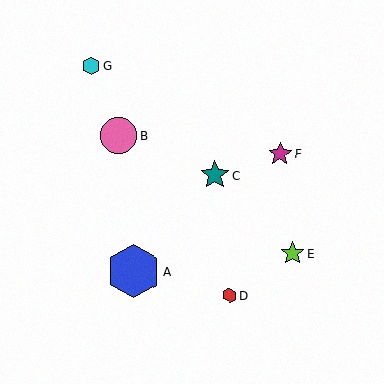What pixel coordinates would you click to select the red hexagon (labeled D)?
Click at (229, 295) to select the red hexagon D.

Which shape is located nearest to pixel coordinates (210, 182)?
The teal star (labeled C) at (215, 175) is nearest to that location.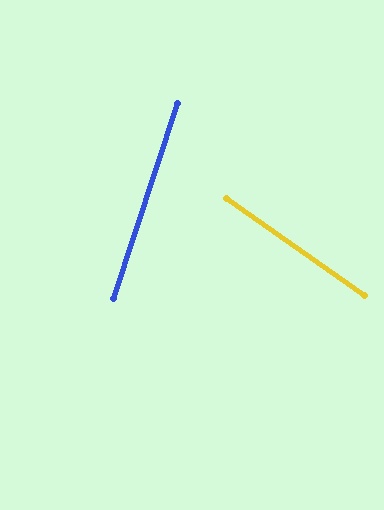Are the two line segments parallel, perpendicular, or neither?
Neither parallel nor perpendicular — they differ by about 74°.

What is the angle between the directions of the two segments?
Approximately 74 degrees.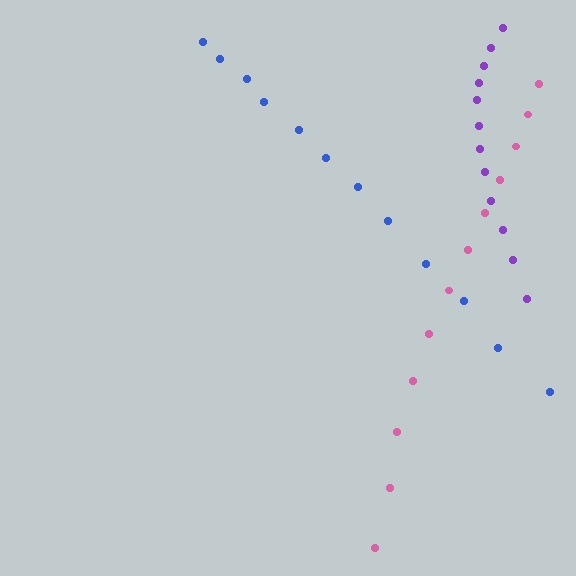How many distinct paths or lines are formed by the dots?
There are 3 distinct paths.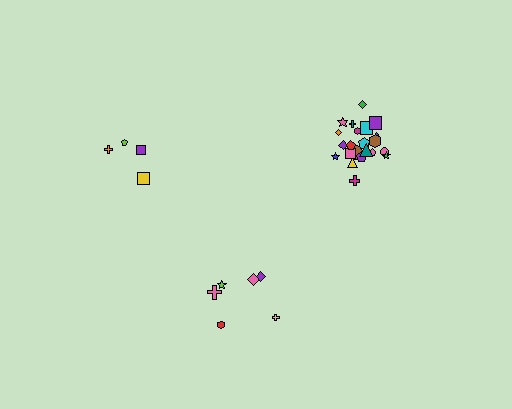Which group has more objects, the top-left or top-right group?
The top-right group.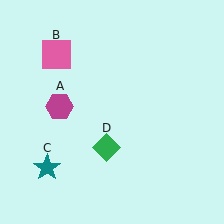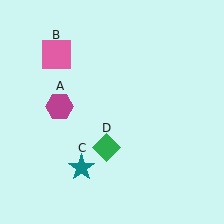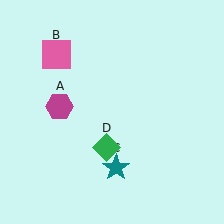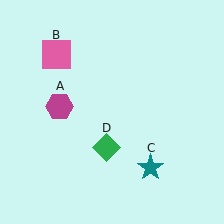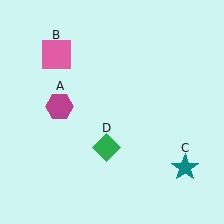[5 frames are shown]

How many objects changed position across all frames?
1 object changed position: teal star (object C).